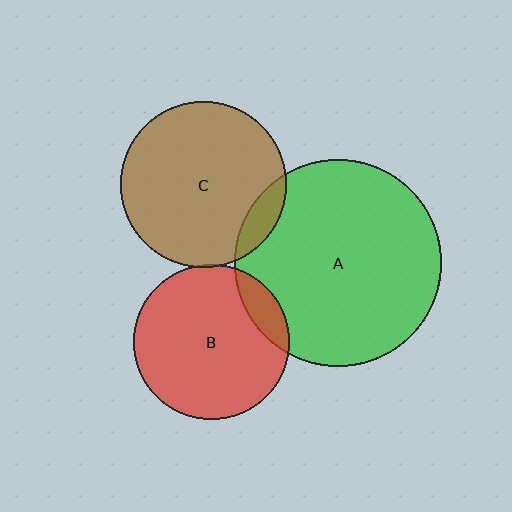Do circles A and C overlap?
Yes.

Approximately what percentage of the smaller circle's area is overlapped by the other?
Approximately 10%.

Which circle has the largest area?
Circle A (green).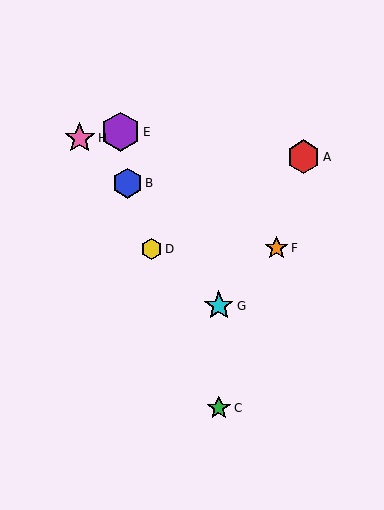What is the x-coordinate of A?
Object A is at x≈303.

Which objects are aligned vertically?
Objects C, G are aligned vertically.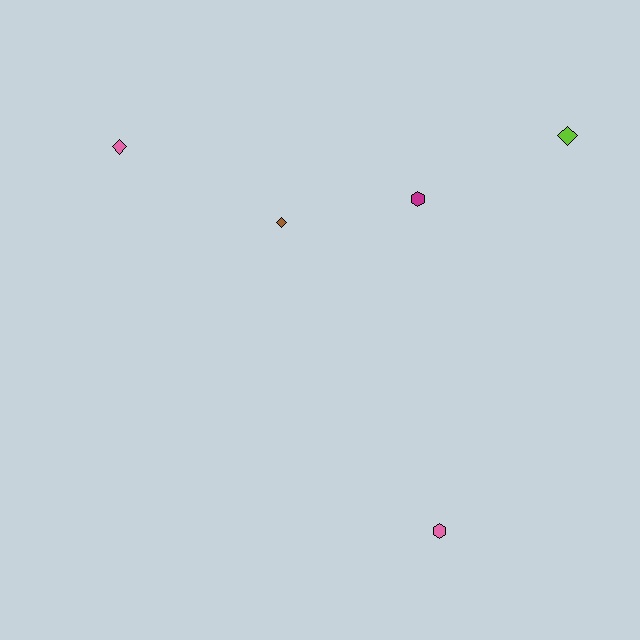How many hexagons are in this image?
There are 2 hexagons.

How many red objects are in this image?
There are no red objects.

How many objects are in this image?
There are 5 objects.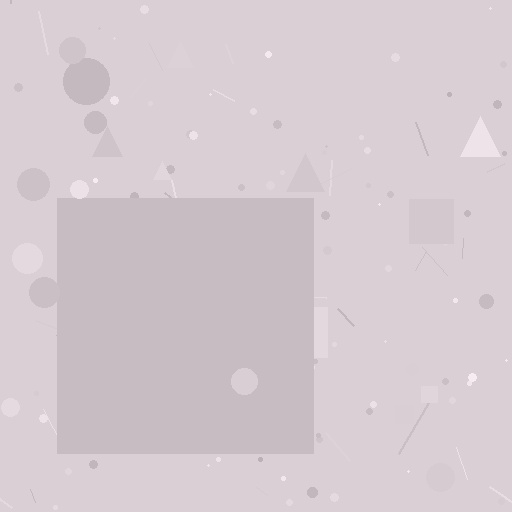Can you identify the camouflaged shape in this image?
The camouflaged shape is a square.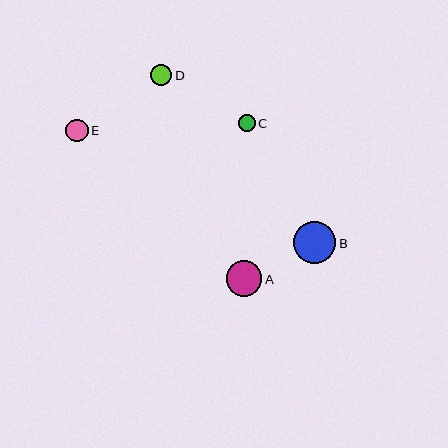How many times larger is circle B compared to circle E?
Circle B is approximately 1.9 times the size of circle E.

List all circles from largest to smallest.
From largest to smallest: B, A, E, D, C.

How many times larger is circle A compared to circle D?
Circle A is approximately 1.7 times the size of circle D.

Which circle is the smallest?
Circle C is the smallest with a size of approximately 17 pixels.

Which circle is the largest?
Circle B is the largest with a size of approximately 43 pixels.